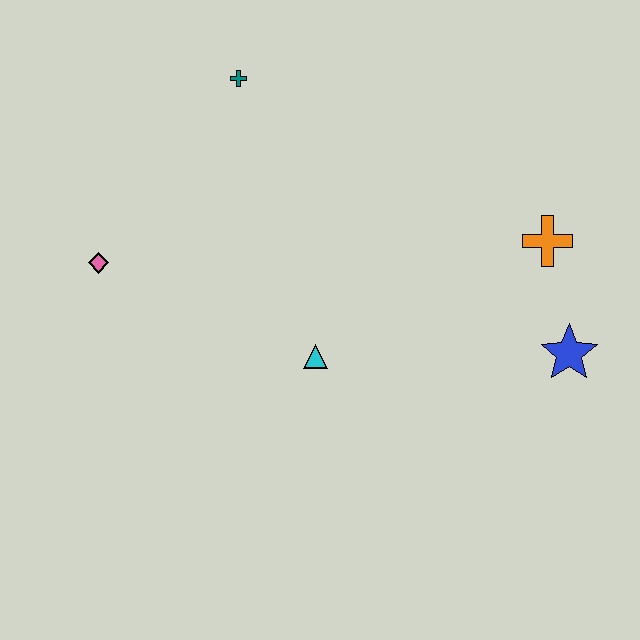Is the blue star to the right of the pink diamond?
Yes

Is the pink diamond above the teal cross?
No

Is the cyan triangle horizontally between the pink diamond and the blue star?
Yes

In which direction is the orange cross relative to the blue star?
The orange cross is above the blue star.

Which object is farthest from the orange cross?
The pink diamond is farthest from the orange cross.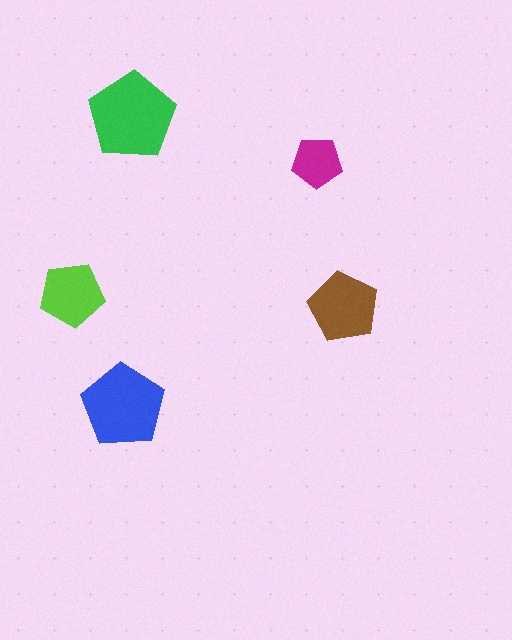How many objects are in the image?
There are 5 objects in the image.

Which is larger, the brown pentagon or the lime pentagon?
The brown one.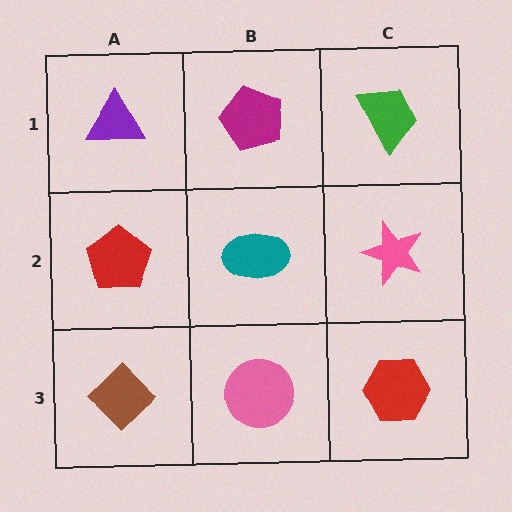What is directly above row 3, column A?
A red pentagon.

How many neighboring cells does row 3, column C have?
2.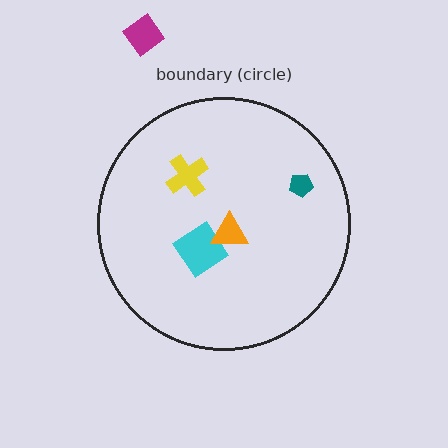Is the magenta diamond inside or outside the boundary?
Outside.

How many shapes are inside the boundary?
4 inside, 1 outside.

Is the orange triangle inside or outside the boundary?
Inside.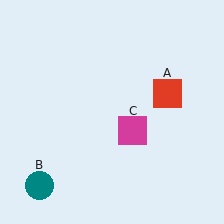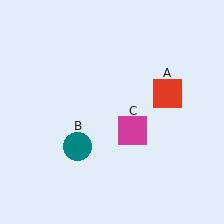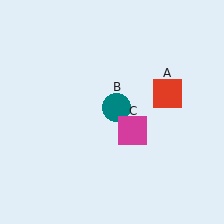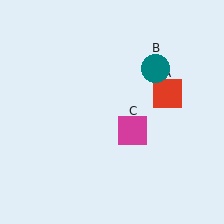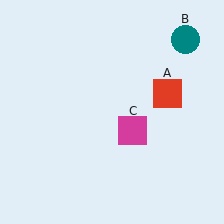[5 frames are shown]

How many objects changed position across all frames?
1 object changed position: teal circle (object B).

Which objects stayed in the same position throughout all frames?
Red square (object A) and magenta square (object C) remained stationary.